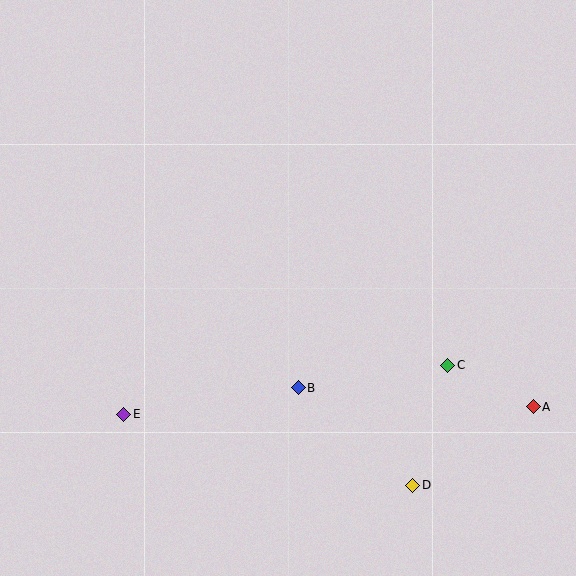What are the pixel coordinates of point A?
Point A is at (533, 407).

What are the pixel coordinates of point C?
Point C is at (448, 365).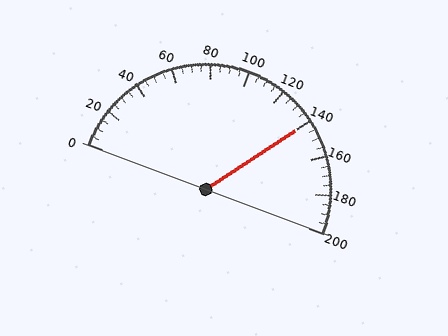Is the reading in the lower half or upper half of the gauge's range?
The reading is in the upper half of the range (0 to 200).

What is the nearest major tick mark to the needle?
The nearest major tick mark is 140.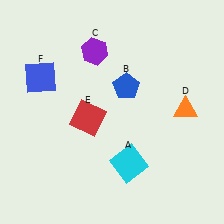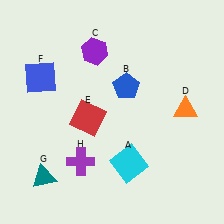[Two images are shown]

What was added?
A teal triangle (G), a purple cross (H) were added in Image 2.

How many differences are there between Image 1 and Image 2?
There are 2 differences between the two images.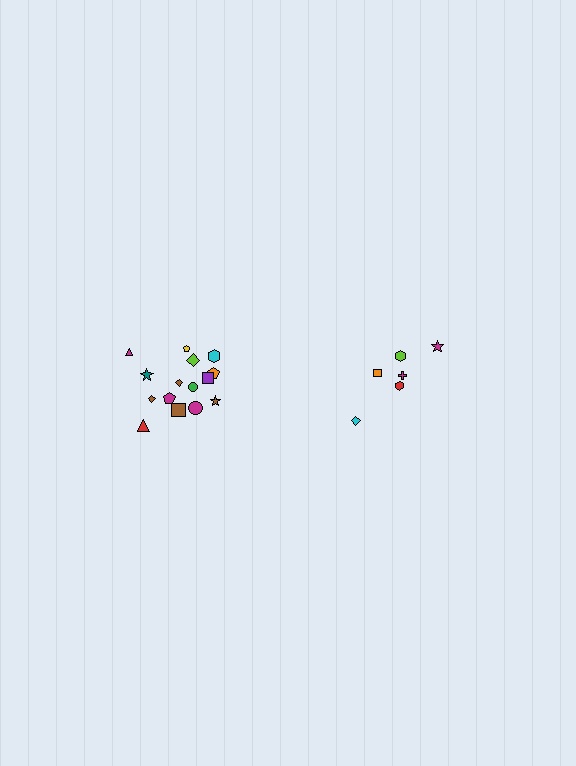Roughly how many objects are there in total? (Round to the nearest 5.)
Roughly 20 objects in total.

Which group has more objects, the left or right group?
The left group.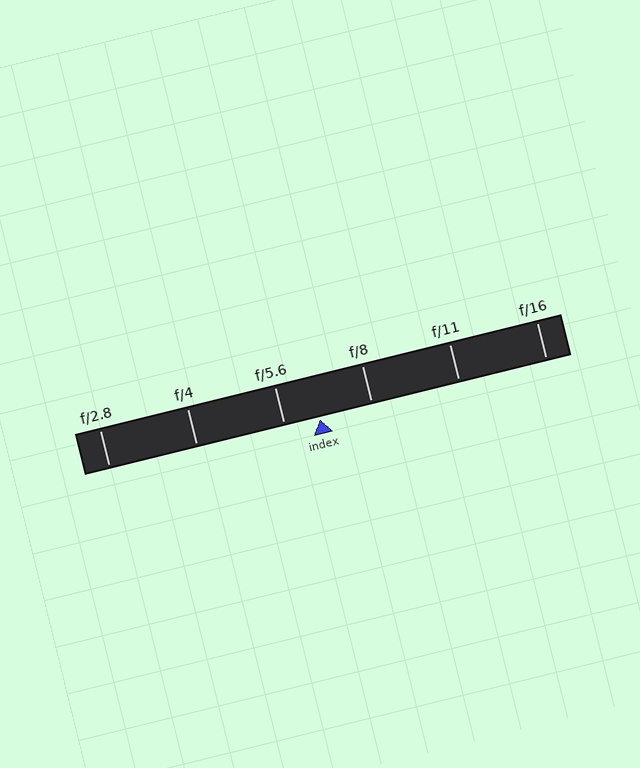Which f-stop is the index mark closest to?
The index mark is closest to f/5.6.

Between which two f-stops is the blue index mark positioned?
The index mark is between f/5.6 and f/8.